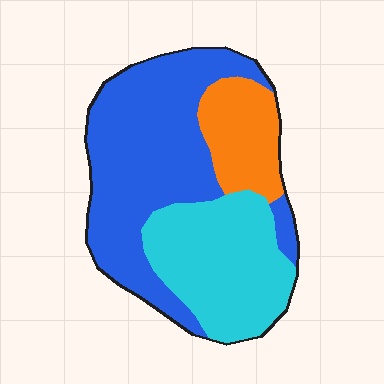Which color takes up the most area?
Blue, at roughly 50%.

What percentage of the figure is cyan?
Cyan covers about 35% of the figure.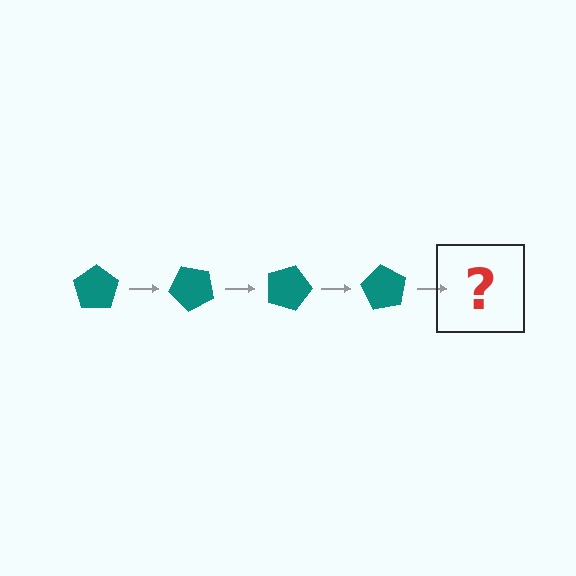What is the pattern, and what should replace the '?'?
The pattern is that the pentagon rotates 45 degrees each step. The '?' should be a teal pentagon rotated 180 degrees.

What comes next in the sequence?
The next element should be a teal pentagon rotated 180 degrees.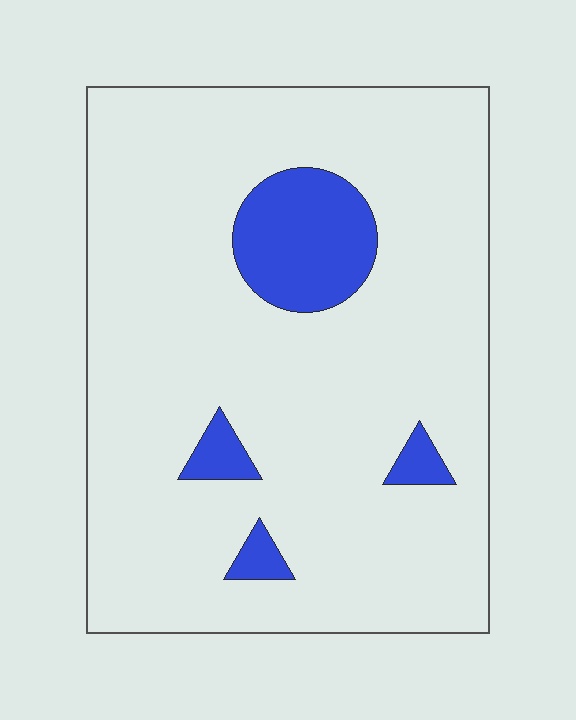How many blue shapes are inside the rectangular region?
4.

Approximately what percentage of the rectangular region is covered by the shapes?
Approximately 10%.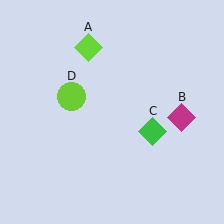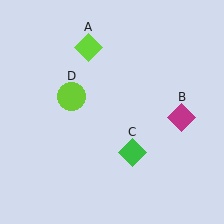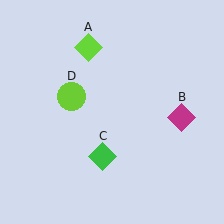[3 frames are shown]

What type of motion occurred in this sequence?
The green diamond (object C) rotated clockwise around the center of the scene.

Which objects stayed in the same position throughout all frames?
Lime diamond (object A) and magenta diamond (object B) and lime circle (object D) remained stationary.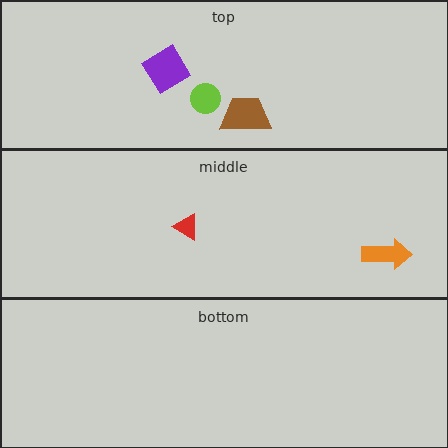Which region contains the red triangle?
The middle region.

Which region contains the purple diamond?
The top region.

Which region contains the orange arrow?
The middle region.